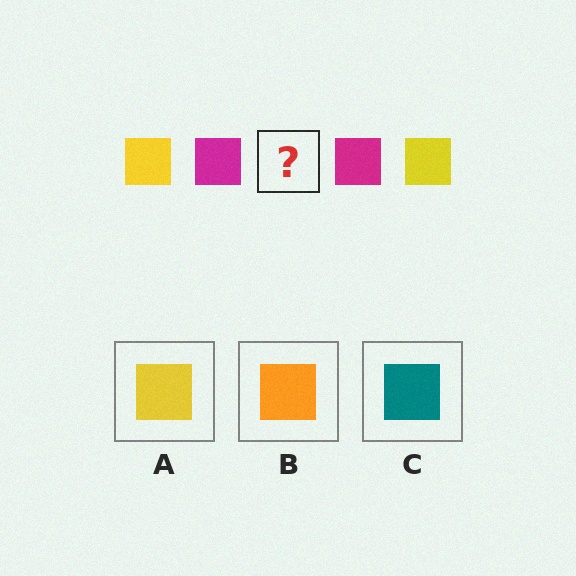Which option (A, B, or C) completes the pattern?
A.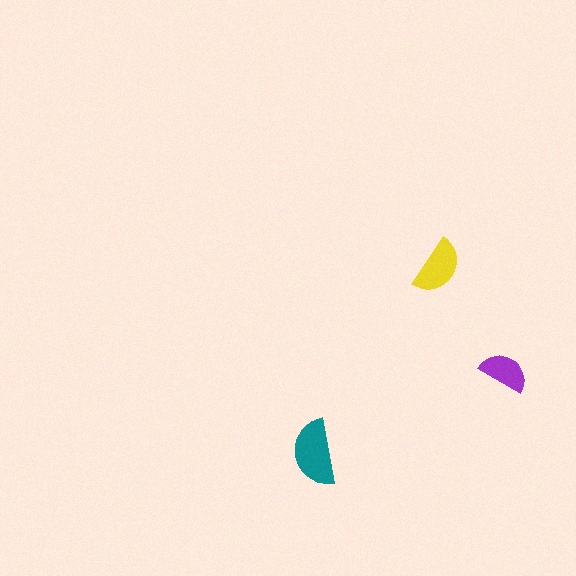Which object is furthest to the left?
The teal semicircle is leftmost.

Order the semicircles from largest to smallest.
the teal one, the yellow one, the purple one.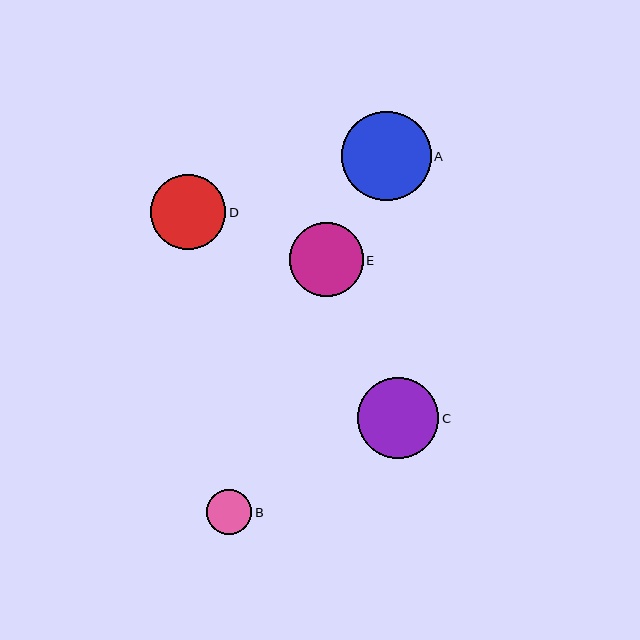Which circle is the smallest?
Circle B is the smallest with a size of approximately 45 pixels.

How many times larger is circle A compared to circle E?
Circle A is approximately 1.2 times the size of circle E.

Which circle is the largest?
Circle A is the largest with a size of approximately 89 pixels.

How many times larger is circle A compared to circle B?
Circle A is approximately 2.0 times the size of circle B.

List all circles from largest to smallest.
From largest to smallest: A, C, D, E, B.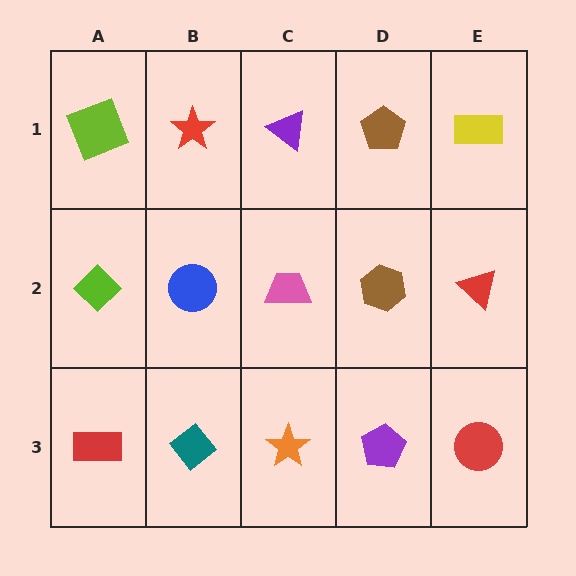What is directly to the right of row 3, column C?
A purple pentagon.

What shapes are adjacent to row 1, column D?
A brown hexagon (row 2, column D), a purple triangle (row 1, column C), a yellow rectangle (row 1, column E).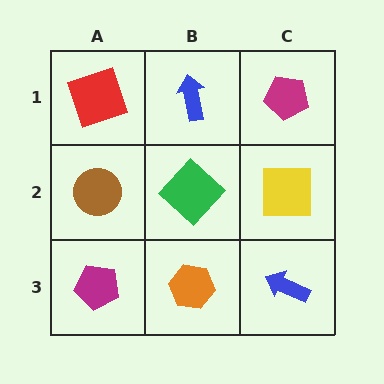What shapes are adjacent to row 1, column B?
A green diamond (row 2, column B), a red square (row 1, column A), a magenta pentagon (row 1, column C).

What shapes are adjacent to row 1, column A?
A brown circle (row 2, column A), a blue arrow (row 1, column B).